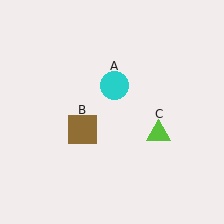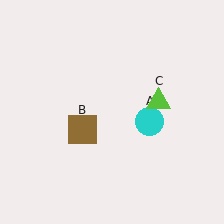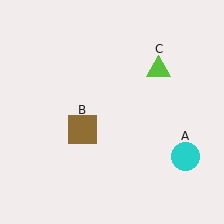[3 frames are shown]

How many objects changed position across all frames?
2 objects changed position: cyan circle (object A), lime triangle (object C).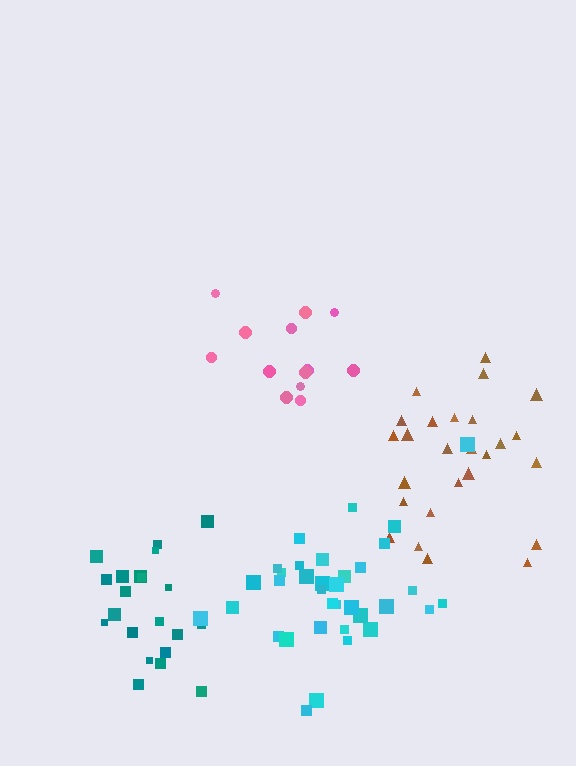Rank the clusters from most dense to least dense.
cyan, teal, pink, brown.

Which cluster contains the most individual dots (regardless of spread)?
Cyan (35).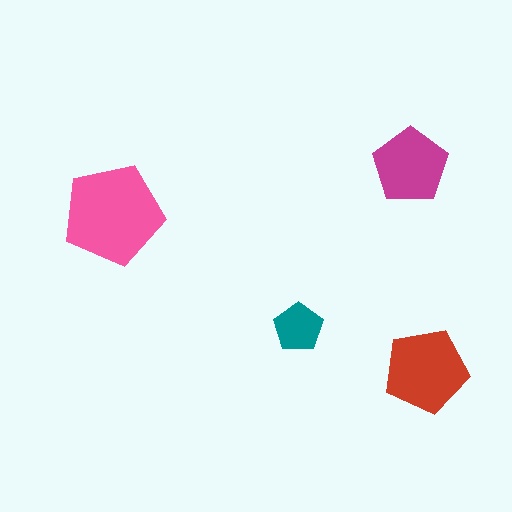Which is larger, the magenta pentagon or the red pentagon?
The red one.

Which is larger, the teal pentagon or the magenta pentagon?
The magenta one.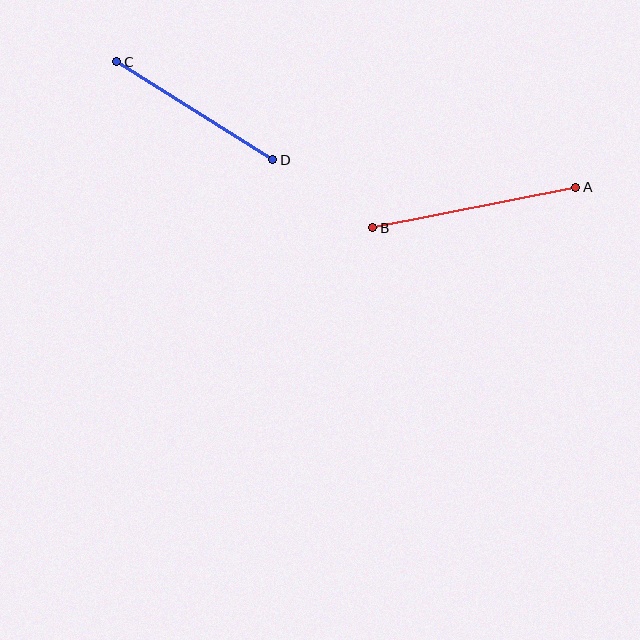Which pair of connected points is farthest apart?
Points A and B are farthest apart.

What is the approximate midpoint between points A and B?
The midpoint is at approximately (474, 207) pixels.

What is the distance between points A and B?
The distance is approximately 207 pixels.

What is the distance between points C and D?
The distance is approximately 184 pixels.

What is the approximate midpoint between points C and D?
The midpoint is at approximately (195, 111) pixels.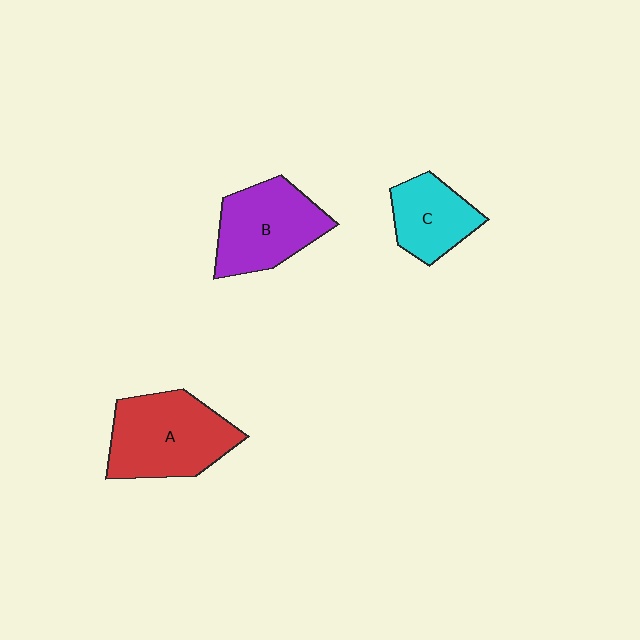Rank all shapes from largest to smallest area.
From largest to smallest: A (red), B (purple), C (cyan).